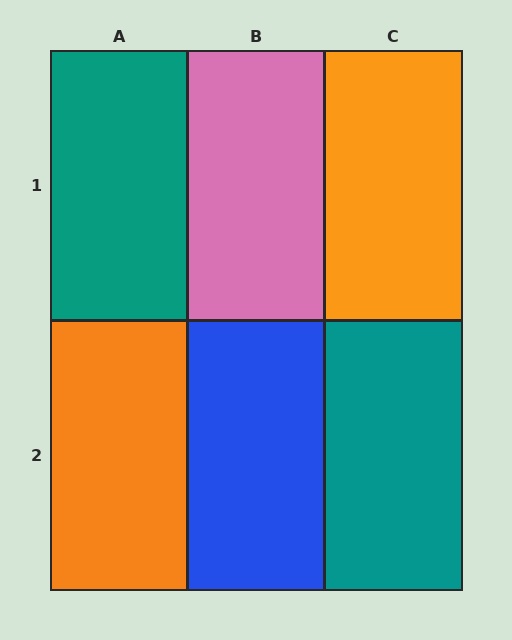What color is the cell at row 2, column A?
Orange.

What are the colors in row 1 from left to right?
Teal, pink, orange.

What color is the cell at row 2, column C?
Teal.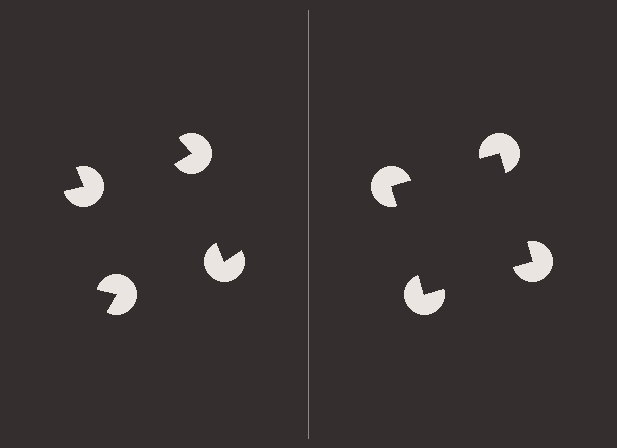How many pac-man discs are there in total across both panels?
8 — 4 on each side.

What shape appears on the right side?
An illusory square.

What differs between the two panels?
The pac-man discs are positioned identically on both sides; only the wedge orientations differ. On the right they align to a square; on the left they are misaligned.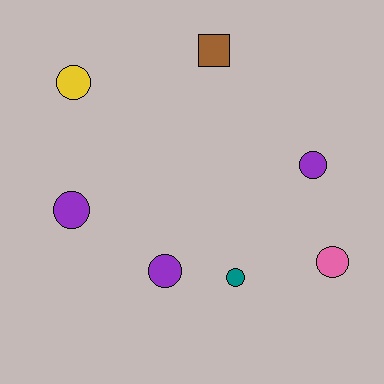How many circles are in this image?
There are 6 circles.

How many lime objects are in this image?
There are no lime objects.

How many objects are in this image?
There are 7 objects.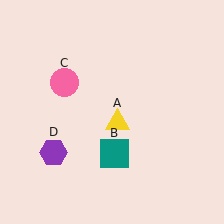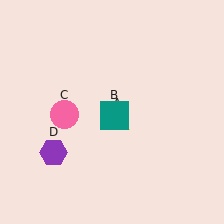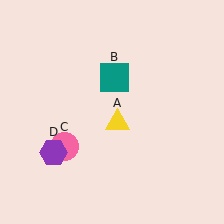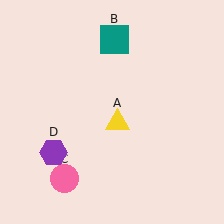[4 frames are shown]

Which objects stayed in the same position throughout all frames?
Yellow triangle (object A) and purple hexagon (object D) remained stationary.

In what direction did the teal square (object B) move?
The teal square (object B) moved up.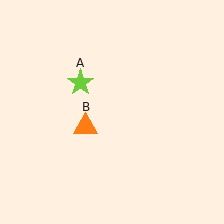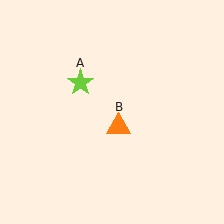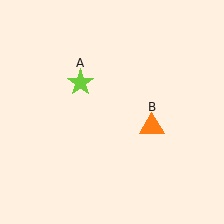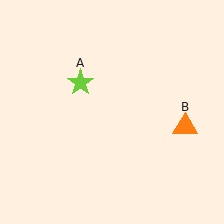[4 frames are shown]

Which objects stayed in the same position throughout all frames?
Lime star (object A) remained stationary.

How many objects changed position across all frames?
1 object changed position: orange triangle (object B).